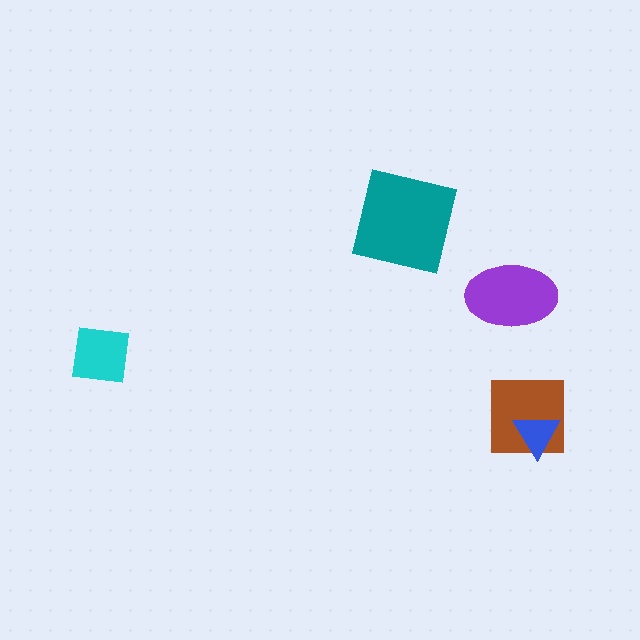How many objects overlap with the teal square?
0 objects overlap with the teal square.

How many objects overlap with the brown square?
1 object overlaps with the brown square.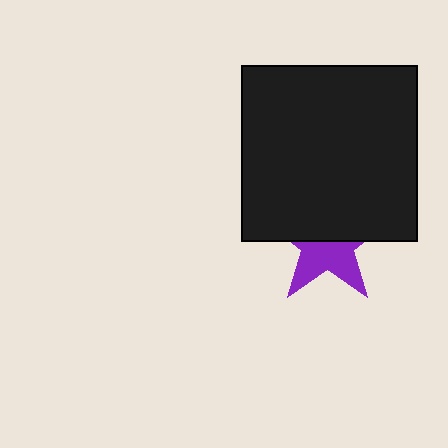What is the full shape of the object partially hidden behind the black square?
The partially hidden object is a purple star.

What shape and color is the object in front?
The object in front is a black square.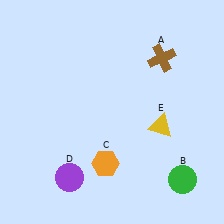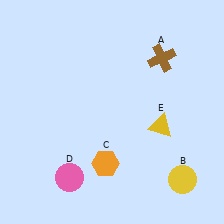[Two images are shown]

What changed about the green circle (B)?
In Image 1, B is green. In Image 2, it changed to yellow.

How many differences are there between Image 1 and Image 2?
There are 2 differences between the two images.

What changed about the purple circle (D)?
In Image 1, D is purple. In Image 2, it changed to pink.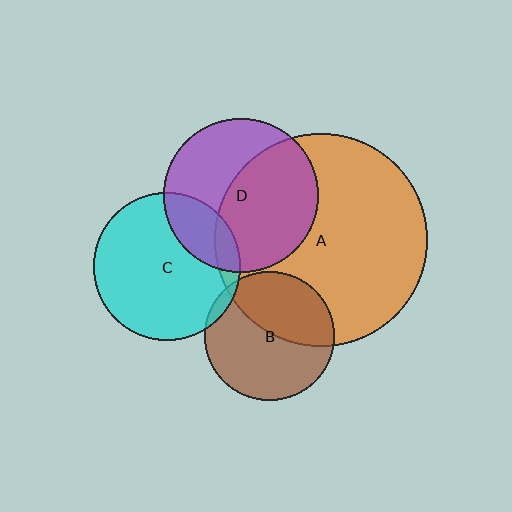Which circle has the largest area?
Circle A (orange).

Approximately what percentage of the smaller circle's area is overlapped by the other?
Approximately 5%.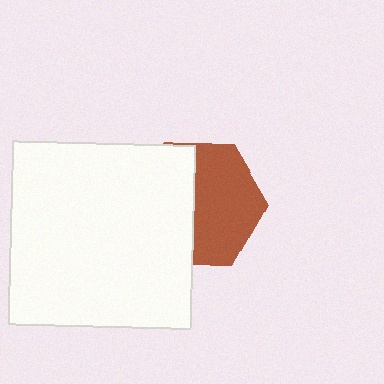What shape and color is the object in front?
The object in front is a white square.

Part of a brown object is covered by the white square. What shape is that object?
It is a hexagon.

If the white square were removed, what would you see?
You would see the complete brown hexagon.